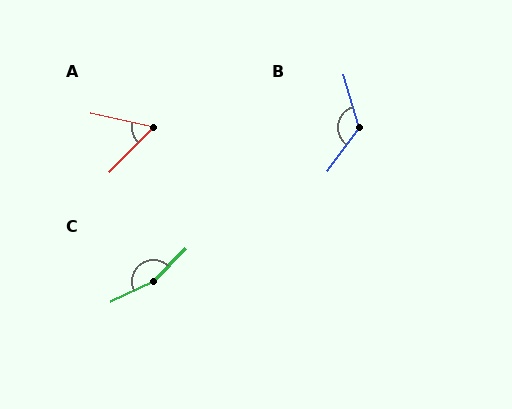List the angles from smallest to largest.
A (58°), B (126°), C (159°).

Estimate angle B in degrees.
Approximately 126 degrees.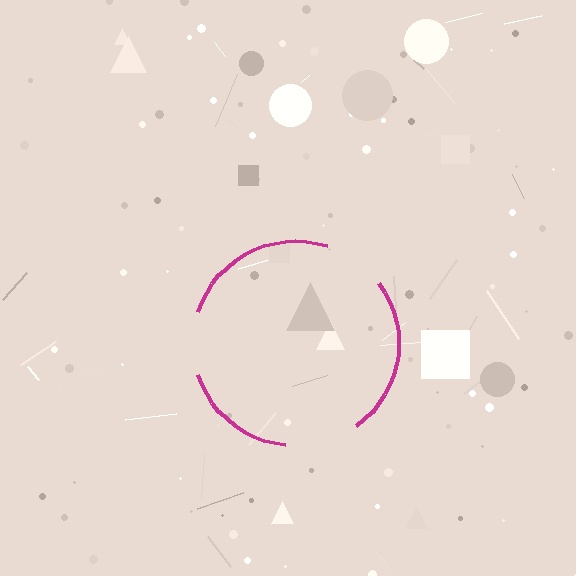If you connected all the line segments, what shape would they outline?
They would outline a circle.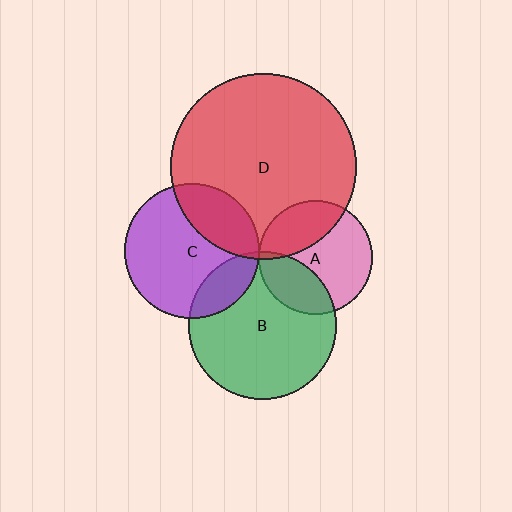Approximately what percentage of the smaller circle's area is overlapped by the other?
Approximately 30%.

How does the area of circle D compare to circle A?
Approximately 2.7 times.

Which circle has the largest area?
Circle D (red).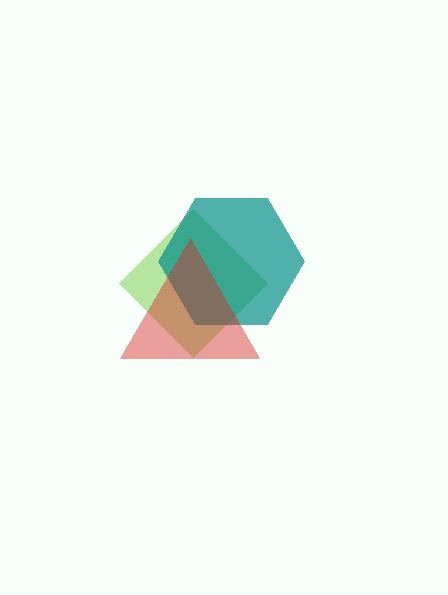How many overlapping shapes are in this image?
There are 3 overlapping shapes in the image.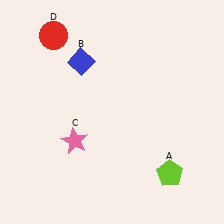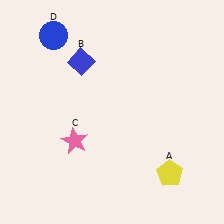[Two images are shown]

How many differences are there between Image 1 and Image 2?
There are 2 differences between the two images.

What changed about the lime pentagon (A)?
In Image 1, A is lime. In Image 2, it changed to yellow.